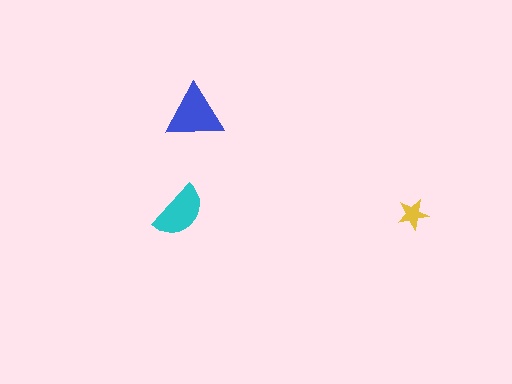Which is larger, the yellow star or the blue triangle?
The blue triangle.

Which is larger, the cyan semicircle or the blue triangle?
The blue triangle.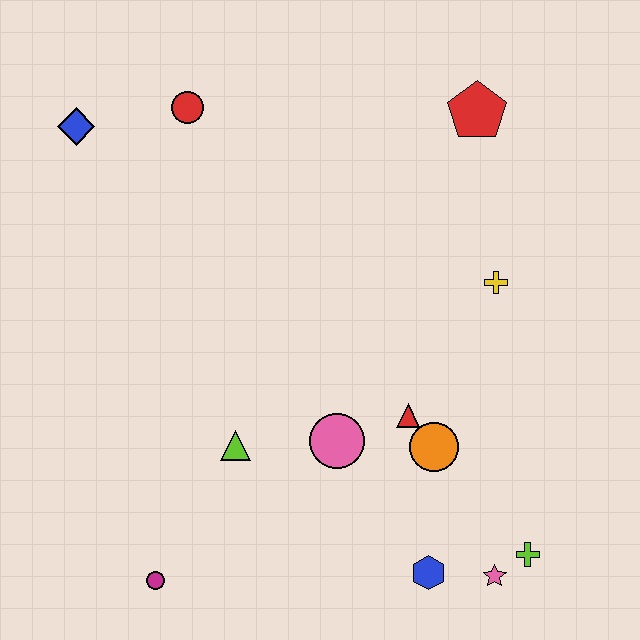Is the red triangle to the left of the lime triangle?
No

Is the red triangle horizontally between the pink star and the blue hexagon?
No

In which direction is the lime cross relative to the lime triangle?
The lime cross is to the right of the lime triangle.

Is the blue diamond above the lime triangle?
Yes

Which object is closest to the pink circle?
The red triangle is closest to the pink circle.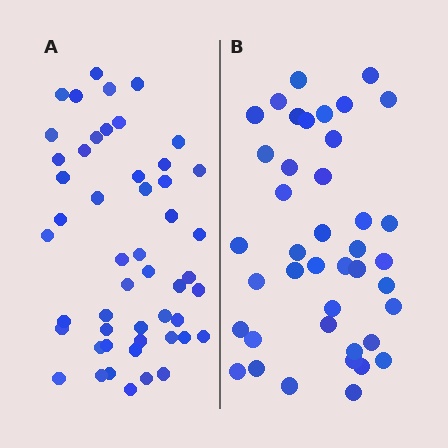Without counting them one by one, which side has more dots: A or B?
Region A (the left region) has more dots.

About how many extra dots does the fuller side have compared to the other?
Region A has roughly 8 or so more dots than region B.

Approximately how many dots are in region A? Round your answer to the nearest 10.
About 50 dots.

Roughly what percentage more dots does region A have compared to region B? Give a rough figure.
About 20% more.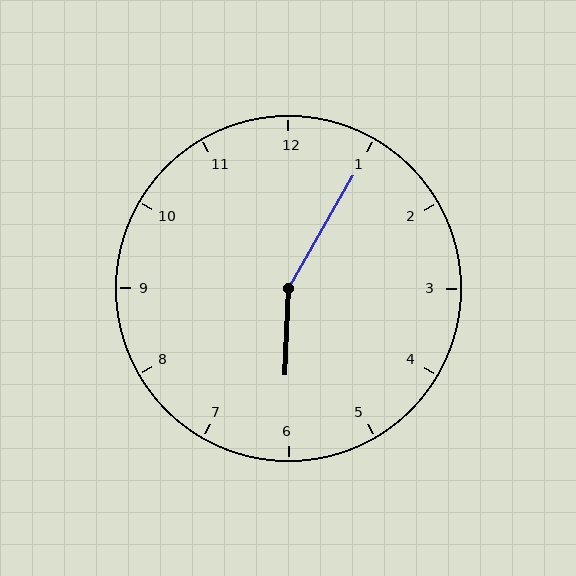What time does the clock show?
6:05.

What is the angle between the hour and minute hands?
Approximately 152 degrees.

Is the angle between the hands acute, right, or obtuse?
It is obtuse.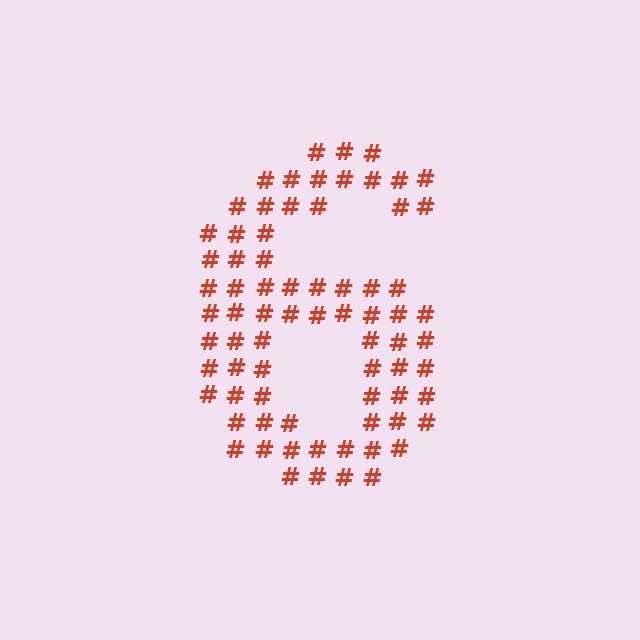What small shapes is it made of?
It is made of small hash symbols.